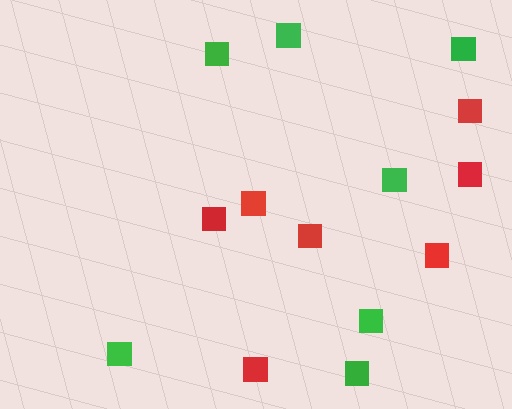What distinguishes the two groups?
There are 2 groups: one group of red squares (7) and one group of green squares (7).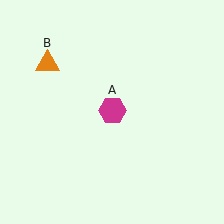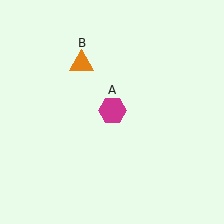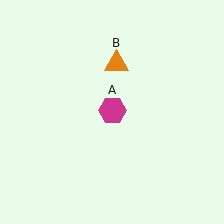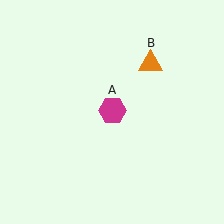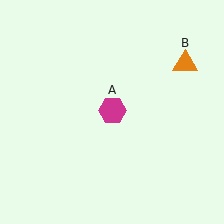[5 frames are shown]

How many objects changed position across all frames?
1 object changed position: orange triangle (object B).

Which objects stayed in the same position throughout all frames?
Magenta hexagon (object A) remained stationary.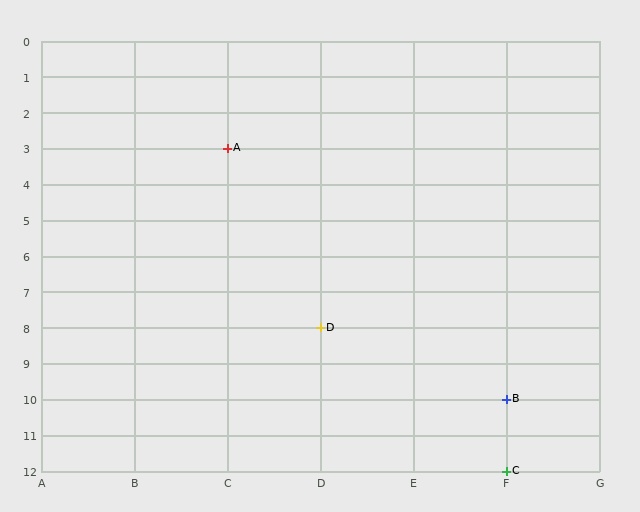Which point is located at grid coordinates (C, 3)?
Point A is at (C, 3).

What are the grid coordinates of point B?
Point B is at grid coordinates (F, 10).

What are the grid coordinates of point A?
Point A is at grid coordinates (C, 3).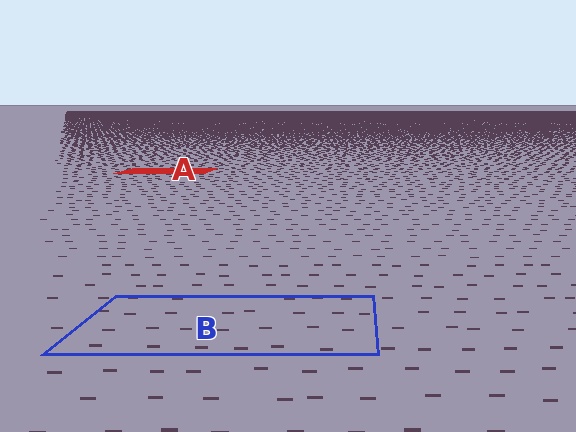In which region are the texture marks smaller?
The texture marks are smaller in region A, because it is farther away.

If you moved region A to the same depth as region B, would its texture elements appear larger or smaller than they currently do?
They would appear larger. At a closer depth, the same texture elements are projected at a bigger on-screen size.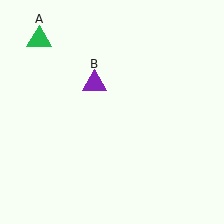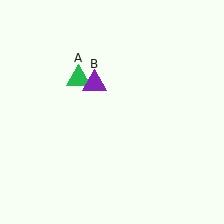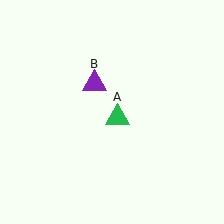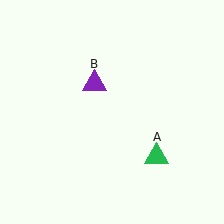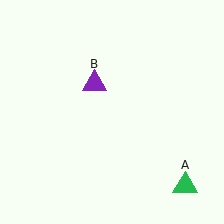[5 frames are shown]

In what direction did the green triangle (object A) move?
The green triangle (object A) moved down and to the right.